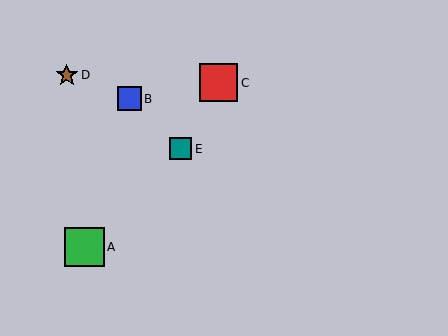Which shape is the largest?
The green square (labeled A) is the largest.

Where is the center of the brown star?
The center of the brown star is at (67, 75).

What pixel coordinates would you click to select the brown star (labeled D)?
Click at (67, 75) to select the brown star D.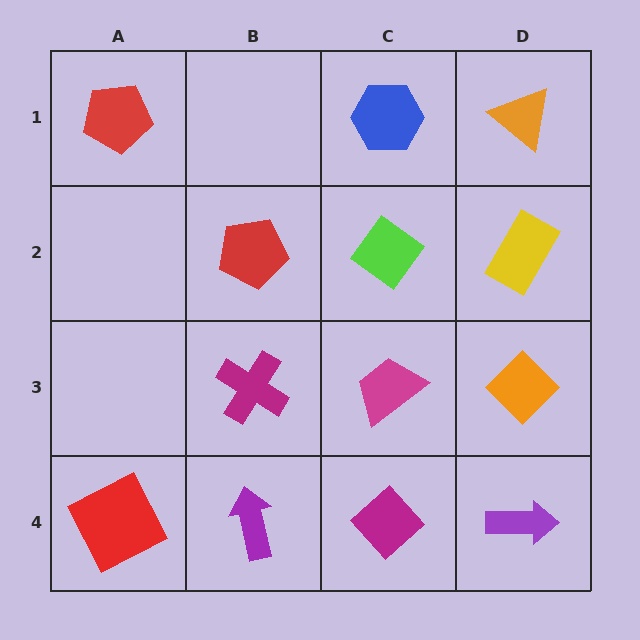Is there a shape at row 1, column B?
No, that cell is empty.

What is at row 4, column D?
A purple arrow.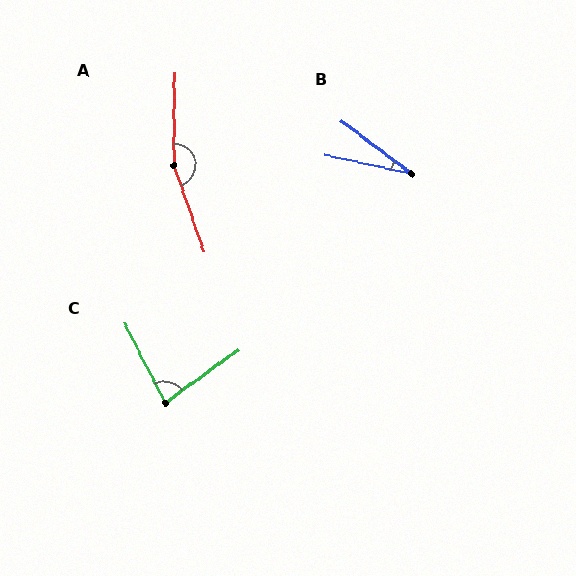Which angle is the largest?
A, at approximately 160 degrees.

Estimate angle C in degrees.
Approximately 81 degrees.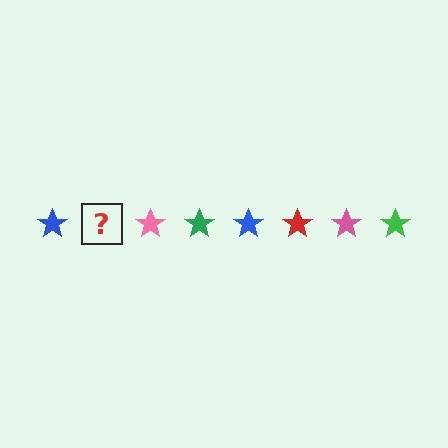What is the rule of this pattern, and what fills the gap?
The rule is that the pattern cycles through blue, red, pink, green stars. The gap should be filled with a red star.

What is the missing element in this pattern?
The missing element is a red star.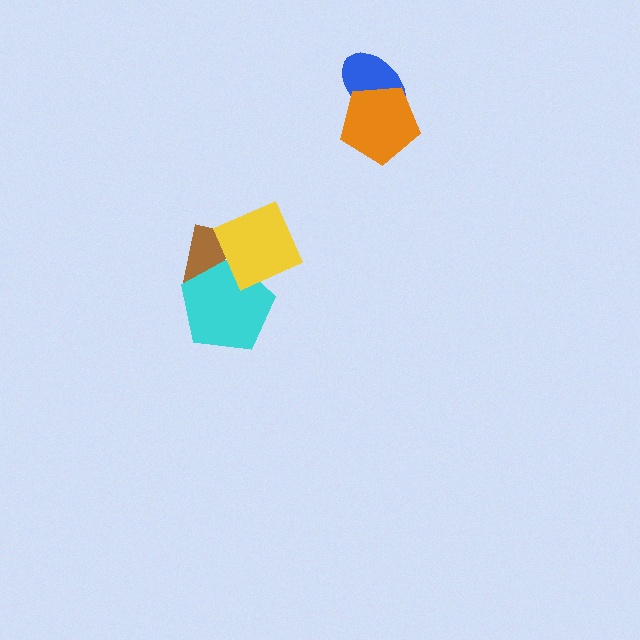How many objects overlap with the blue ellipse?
1 object overlaps with the blue ellipse.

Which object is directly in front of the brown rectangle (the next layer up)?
The cyan pentagon is directly in front of the brown rectangle.